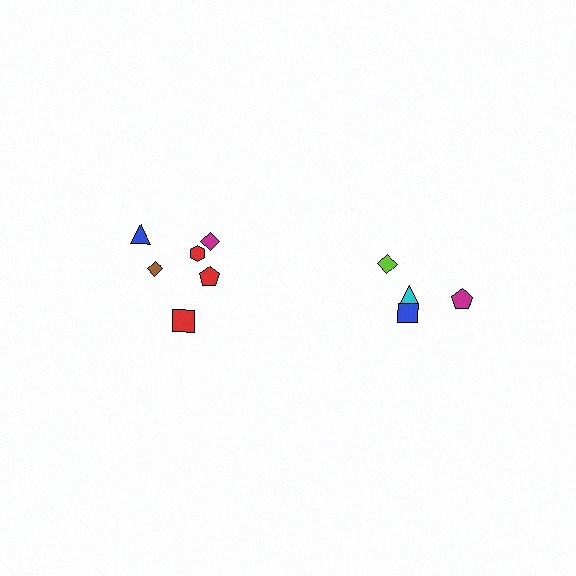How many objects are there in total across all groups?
There are 10 objects.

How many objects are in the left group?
There are 6 objects.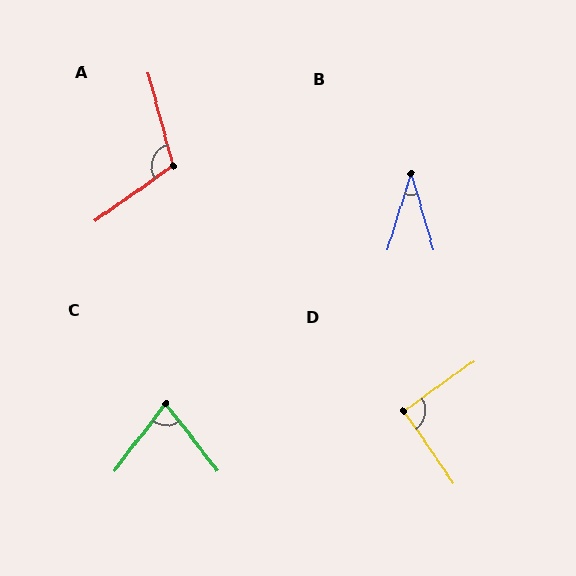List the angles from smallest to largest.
B (33°), C (74°), D (91°), A (110°).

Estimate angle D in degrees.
Approximately 91 degrees.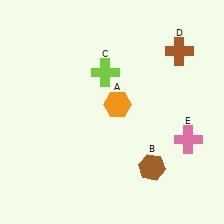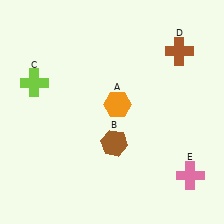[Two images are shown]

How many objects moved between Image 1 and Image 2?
3 objects moved between the two images.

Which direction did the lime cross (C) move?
The lime cross (C) moved left.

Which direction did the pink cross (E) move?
The pink cross (E) moved down.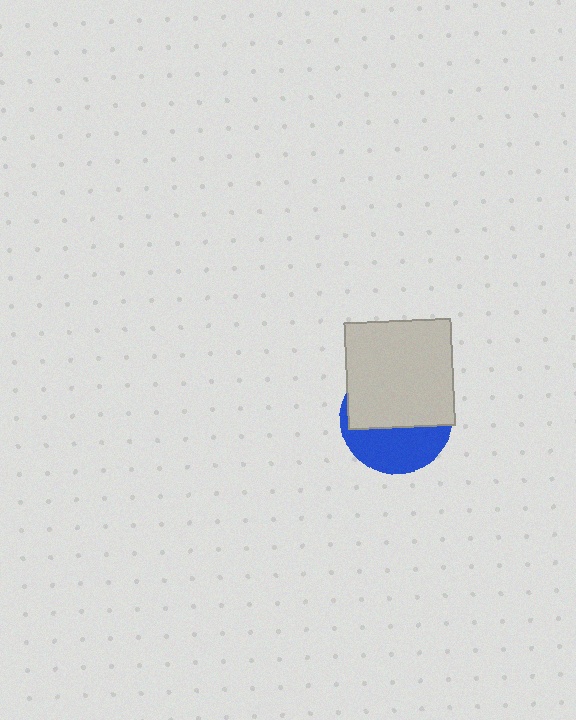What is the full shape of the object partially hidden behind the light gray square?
The partially hidden object is a blue circle.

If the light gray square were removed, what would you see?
You would see the complete blue circle.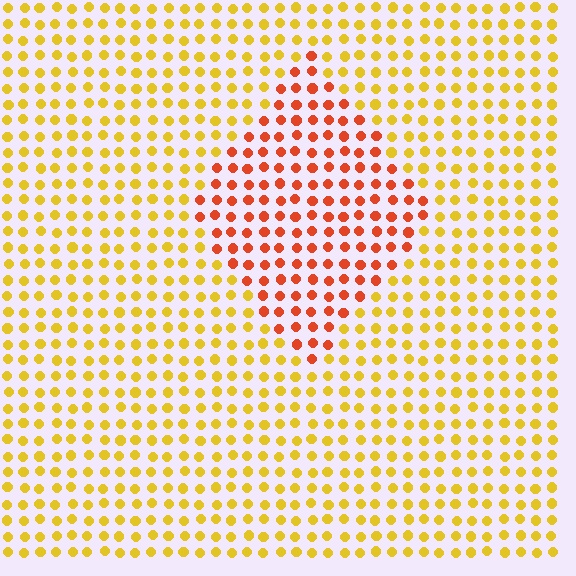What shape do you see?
I see a diamond.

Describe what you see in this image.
The image is filled with small yellow elements in a uniform arrangement. A diamond-shaped region is visible where the elements are tinted to a slightly different hue, forming a subtle color boundary.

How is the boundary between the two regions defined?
The boundary is defined purely by a slight shift in hue (about 41 degrees). Spacing, size, and orientation are identical on both sides.